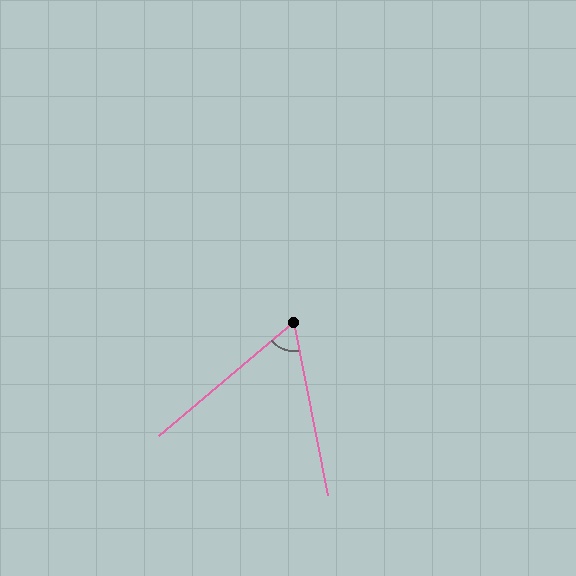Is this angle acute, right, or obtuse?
It is acute.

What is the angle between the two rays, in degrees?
Approximately 61 degrees.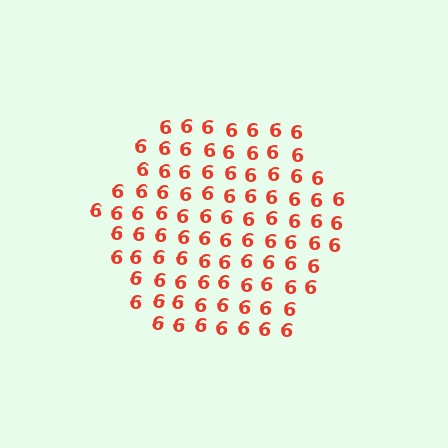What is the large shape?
The large shape is a hexagon.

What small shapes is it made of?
It is made of small digit 6's.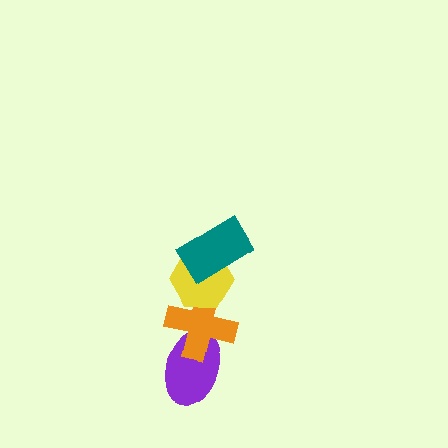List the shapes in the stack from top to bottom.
From top to bottom: the teal rectangle, the yellow hexagon, the orange cross, the purple ellipse.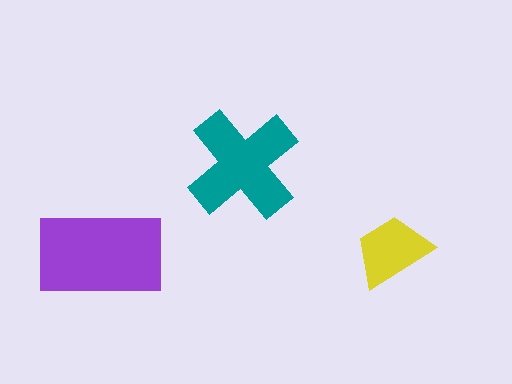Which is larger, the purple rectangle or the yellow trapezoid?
The purple rectangle.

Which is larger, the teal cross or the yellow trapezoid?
The teal cross.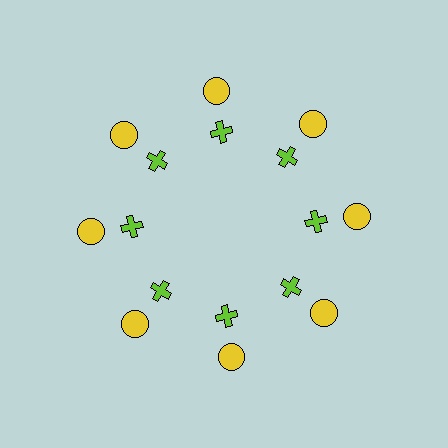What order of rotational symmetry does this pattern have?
This pattern has 8-fold rotational symmetry.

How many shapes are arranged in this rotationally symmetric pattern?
There are 16 shapes, arranged in 8 groups of 2.